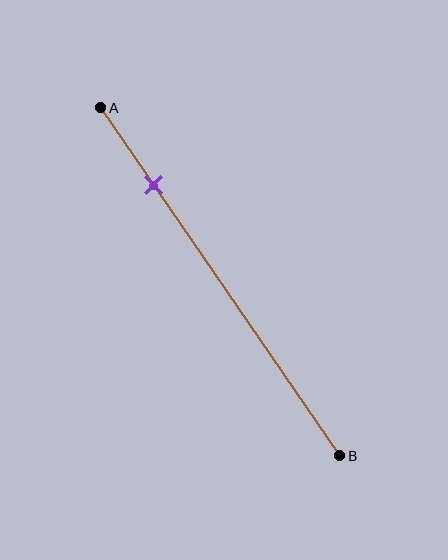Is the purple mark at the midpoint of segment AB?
No, the mark is at about 20% from A, not at the 50% midpoint.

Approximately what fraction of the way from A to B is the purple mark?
The purple mark is approximately 20% of the way from A to B.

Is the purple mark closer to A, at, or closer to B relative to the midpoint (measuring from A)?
The purple mark is closer to point A than the midpoint of segment AB.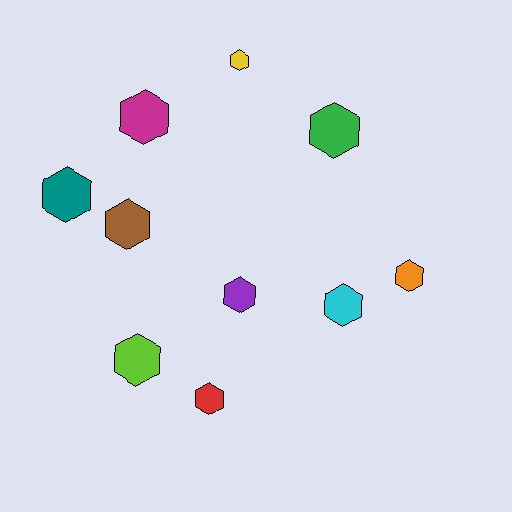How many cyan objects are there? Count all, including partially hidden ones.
There is 1 cyan object.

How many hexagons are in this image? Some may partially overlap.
There are 10 hexagons.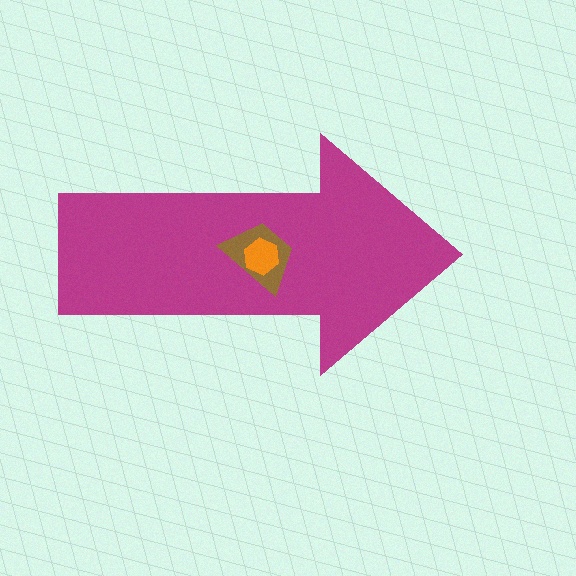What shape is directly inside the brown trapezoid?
The orange hexagon.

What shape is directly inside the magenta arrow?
The brown trapezoid.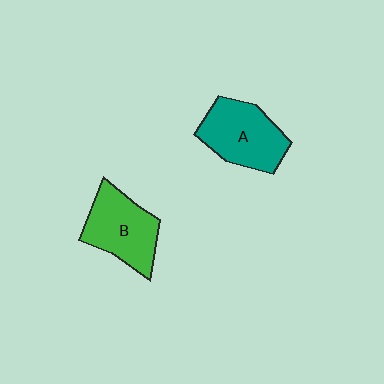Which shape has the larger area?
Shape A (teal).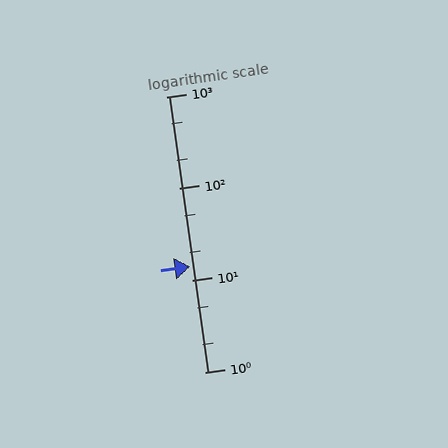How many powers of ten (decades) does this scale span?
The scale spans 3 decades, from 1 to 1000.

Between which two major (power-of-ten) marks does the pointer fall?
The pointer is between 10 and 100.